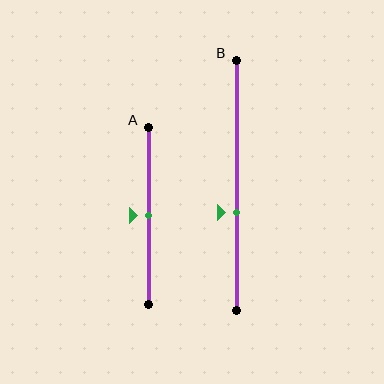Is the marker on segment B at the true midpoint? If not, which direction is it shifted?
No, the marker on segment B is shifted downward by about 11% of the segment length.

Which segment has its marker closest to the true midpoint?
Segment A has its marker closest to the true midpoint.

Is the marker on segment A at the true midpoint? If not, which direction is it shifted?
Yes, the marker on segment A is at the true midpoint.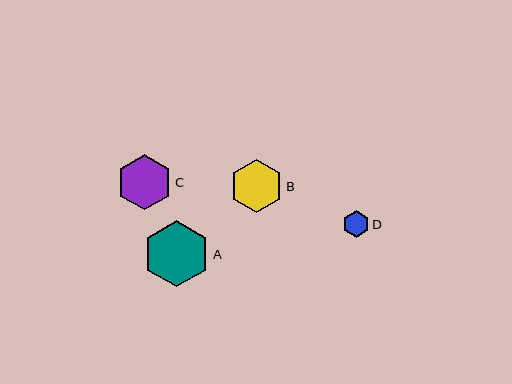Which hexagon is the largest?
Hexagon A is the largest with a size of approximately 66 pixels.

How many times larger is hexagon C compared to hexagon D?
Hexagon C is approximately 2.1 times the size of hexagon D.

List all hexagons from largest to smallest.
From largest to smallest: A, C, B, D.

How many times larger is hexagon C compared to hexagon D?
Hexagon C is approximately 2.1 times the size of hexagon D.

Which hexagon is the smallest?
Hexagon D is the smallest with a size of approximately 26 pixels.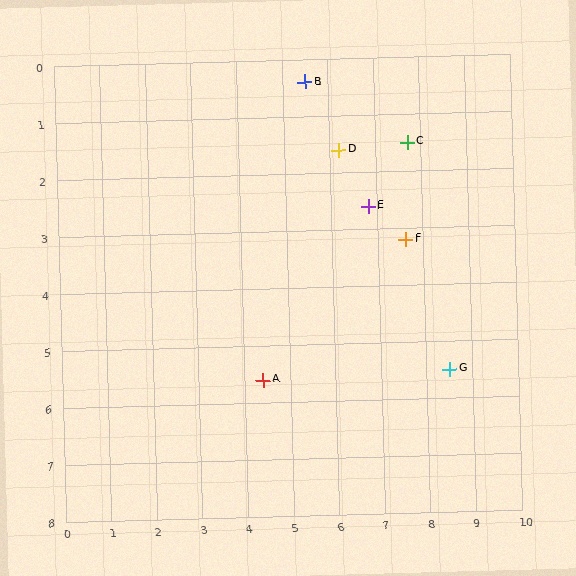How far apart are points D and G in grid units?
Points D and G are about 4.5 grid units apart.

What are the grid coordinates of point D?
Point D is at approximately (6.2, 1.6).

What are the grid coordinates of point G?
Point G is at approximately (8.5, 5.5).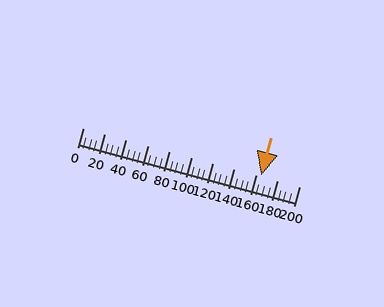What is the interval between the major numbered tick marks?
The major tick marks are spaced 20 units apart.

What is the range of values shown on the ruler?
The ruler shows values from 0 to 200.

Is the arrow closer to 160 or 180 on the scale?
The arrow is closer to 160.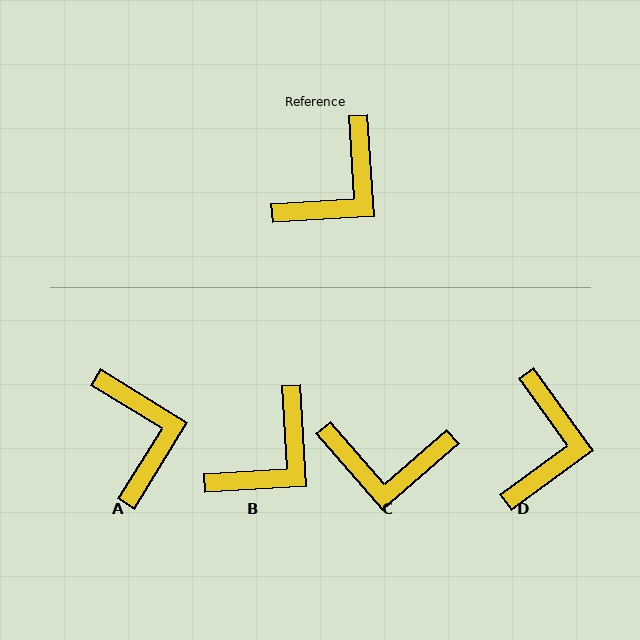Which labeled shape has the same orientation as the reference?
B.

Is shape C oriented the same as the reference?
No, it is off by about 52 degrees.